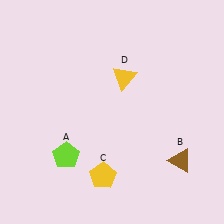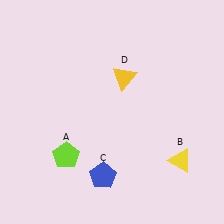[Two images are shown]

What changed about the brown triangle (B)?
In Image 1, B is brown. In Image 2, it changed to yellow.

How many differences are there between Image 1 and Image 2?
There are 2 differences between the two images.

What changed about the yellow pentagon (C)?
In Image 1, C is yellow. In Image 2, it changed to blue.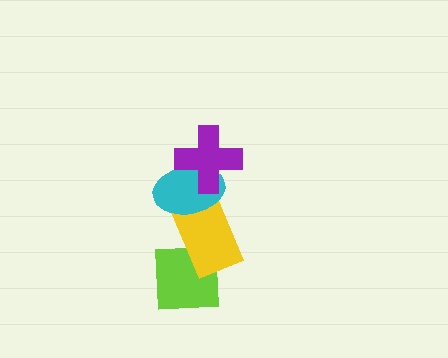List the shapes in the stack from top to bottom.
From top to bottom: the purple cross, the cyan ellipse, the yellow rectangle, the lime square.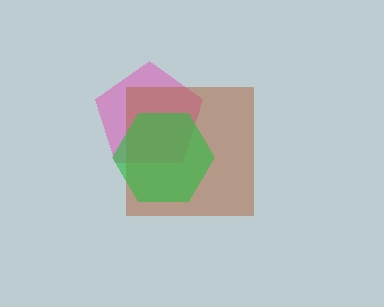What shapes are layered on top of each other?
The layered shapes are: a pink pentagon, a brown square, a green hexagon.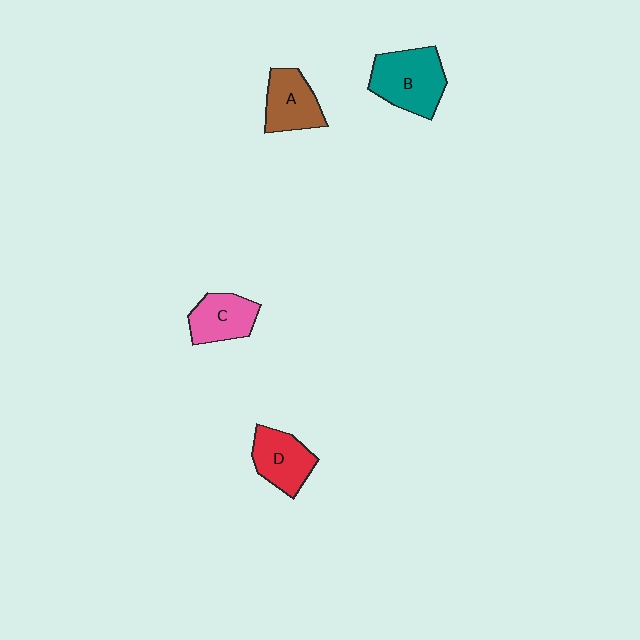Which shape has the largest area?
Shape B (teal).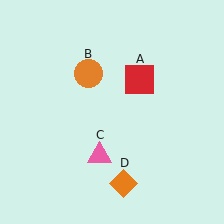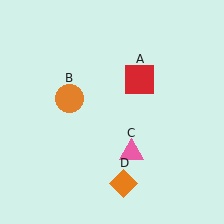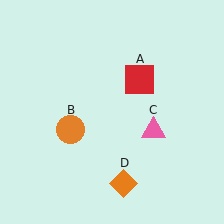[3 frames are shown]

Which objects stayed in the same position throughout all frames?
Red square (object A) and orange diamond (object D) remained stationary.